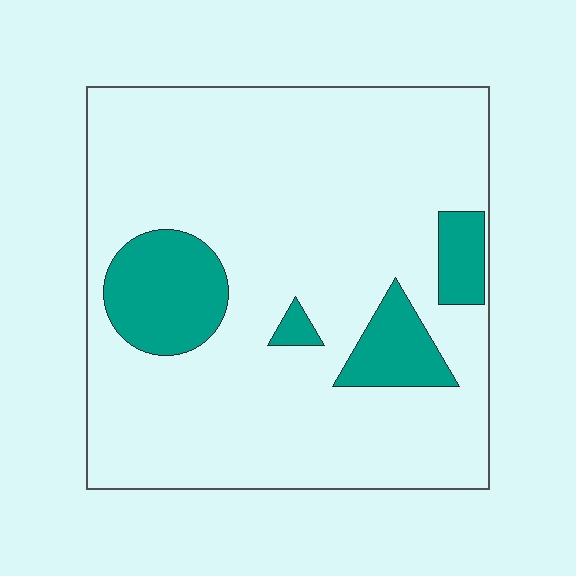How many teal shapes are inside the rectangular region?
4.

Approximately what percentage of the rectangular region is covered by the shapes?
Approximately 15%.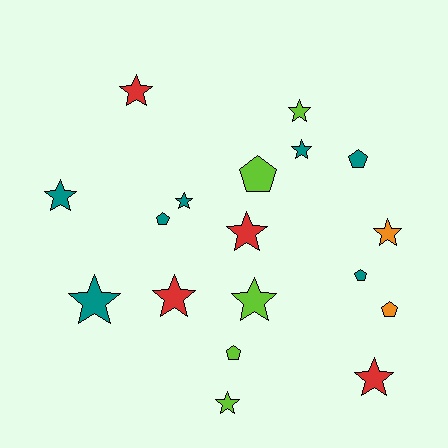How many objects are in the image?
There are 18 objects.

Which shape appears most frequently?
Star, with 12 objects.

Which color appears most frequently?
Teal, with 7 objects.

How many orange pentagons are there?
There is 1 orange pentagon.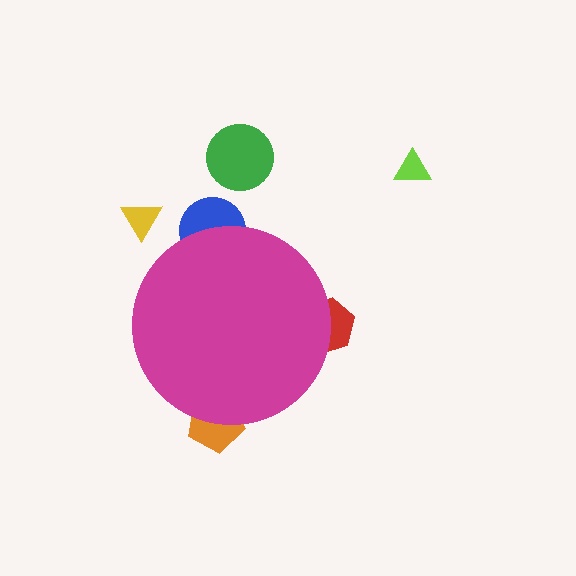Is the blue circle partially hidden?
Yes, the blue circle is partially hidden behind the magenta circle.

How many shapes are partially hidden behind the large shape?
3 shapes are partially hidden.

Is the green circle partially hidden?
No, the green circle is fully visible.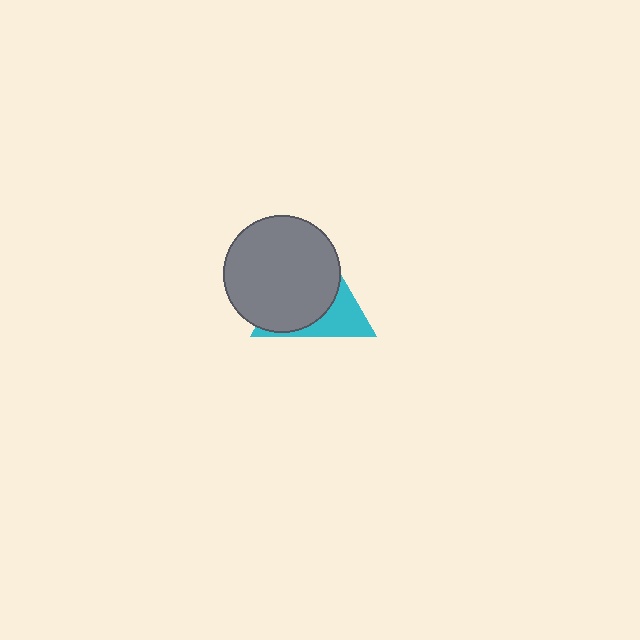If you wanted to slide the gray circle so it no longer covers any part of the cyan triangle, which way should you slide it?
Slide it toward the upper-left — that is the most direct way to separate the two shapes.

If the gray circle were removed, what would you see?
You would see the complete cyan triangle.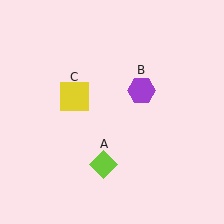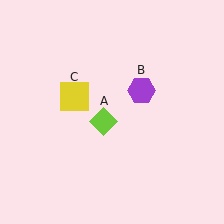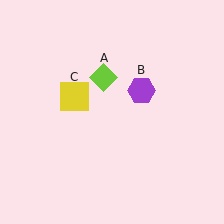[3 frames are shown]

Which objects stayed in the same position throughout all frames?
Purple hexagon (object B) and yellow square (object C) remained stationary.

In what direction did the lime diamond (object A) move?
The lime diamond (object A) moved up.